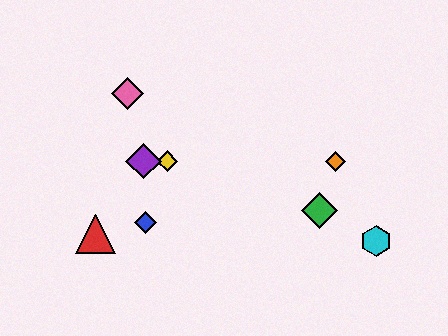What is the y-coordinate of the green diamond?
The green diamond is at y≈211.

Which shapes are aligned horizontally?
The yellow diamond, the purple diamond, the orange diamond are aligned horizontally.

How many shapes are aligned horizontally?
3 shapes (the yellow diamond, the purple diamond, the orange diamond) are aligned horizontally.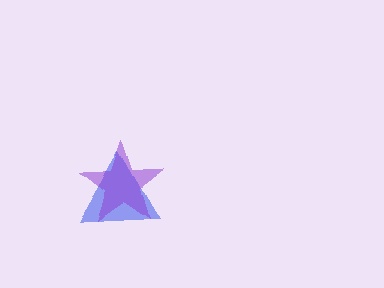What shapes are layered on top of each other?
The layered shapes are: a blue triangle, a purple star.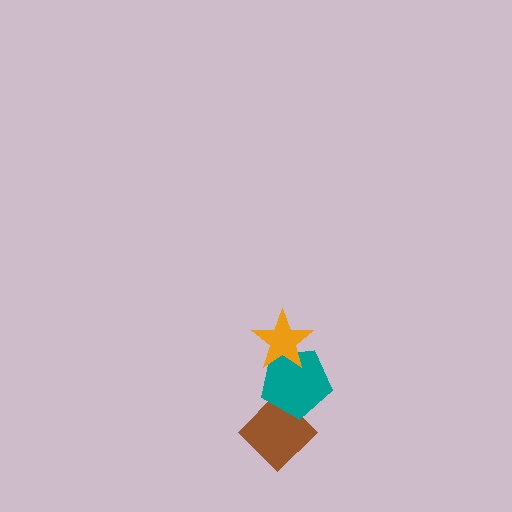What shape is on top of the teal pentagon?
The orange star is on top of the teal pentagon.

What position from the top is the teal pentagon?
The teal pentagon is 2nd from the top.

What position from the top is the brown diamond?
The brown diamond is 3rd from the top.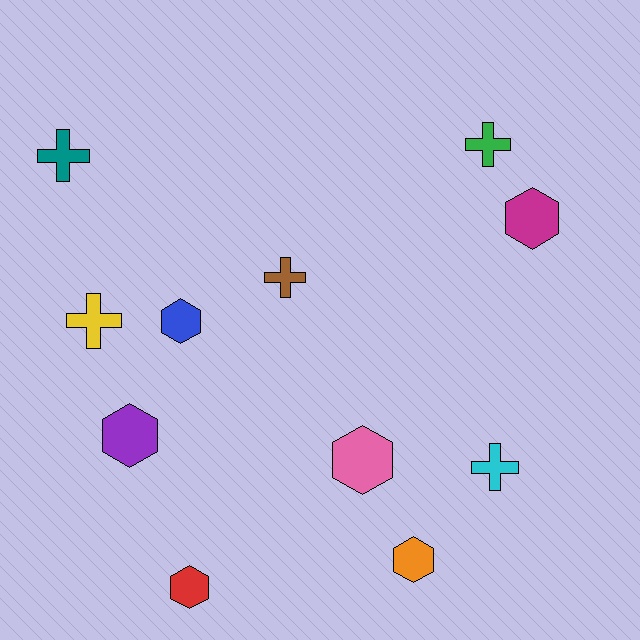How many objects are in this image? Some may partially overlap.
There are 11 objects.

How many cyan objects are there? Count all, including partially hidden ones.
There is 1 cyan object.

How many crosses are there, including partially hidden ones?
There are 5 crosses.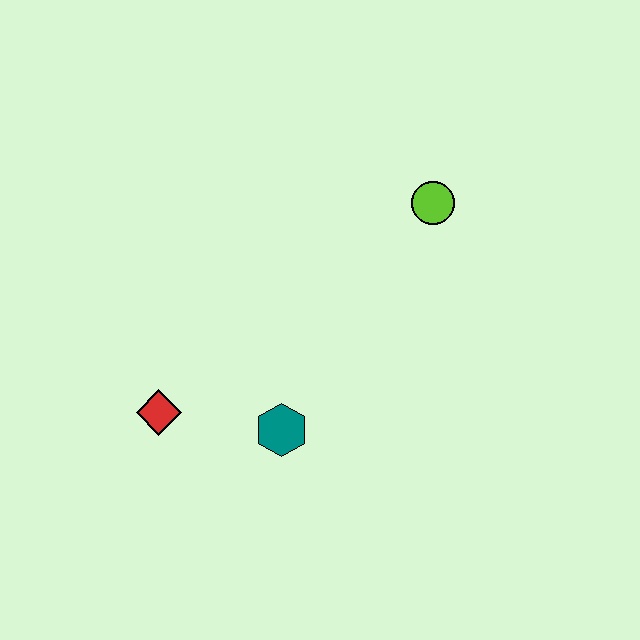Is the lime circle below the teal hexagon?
No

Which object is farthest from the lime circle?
The red diamond is farthest from the lime circle.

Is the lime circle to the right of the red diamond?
Yes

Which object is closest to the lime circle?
The teal hexagon is closest to the lime circle.